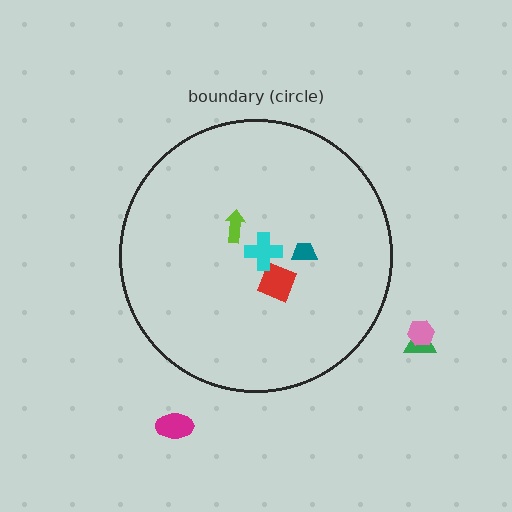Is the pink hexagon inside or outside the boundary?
Outside.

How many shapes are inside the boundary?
4 inside, 3 outside.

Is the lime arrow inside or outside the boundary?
Inside.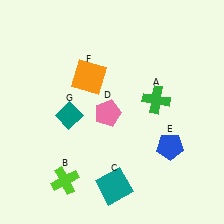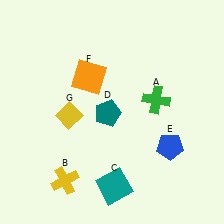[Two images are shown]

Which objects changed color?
B changed from lime to yellow. D changed from pink to teal. G changed from teal to yellow.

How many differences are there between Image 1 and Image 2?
There are 3 differences between the two images.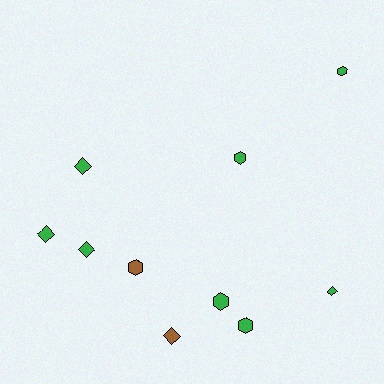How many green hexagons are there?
There are 4 green hexagons.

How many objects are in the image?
There are 10 objects.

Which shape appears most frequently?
Hexagon, with 5 objects.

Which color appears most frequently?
Green, with 8 objects.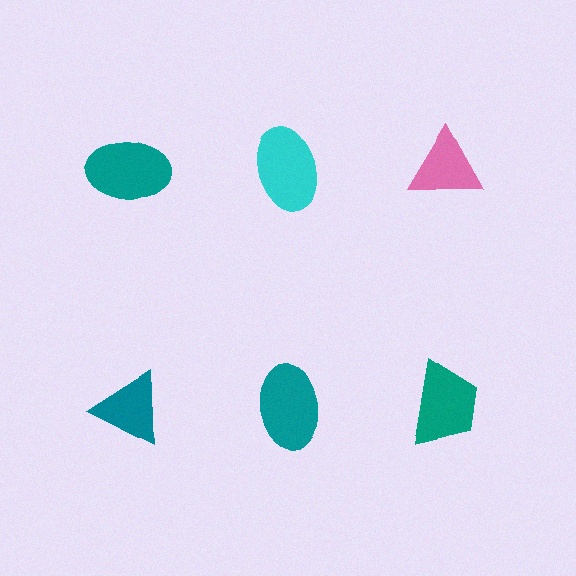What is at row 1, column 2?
A cyan ellipse.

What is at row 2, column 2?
A teal ellipse.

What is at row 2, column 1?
A teal triangle.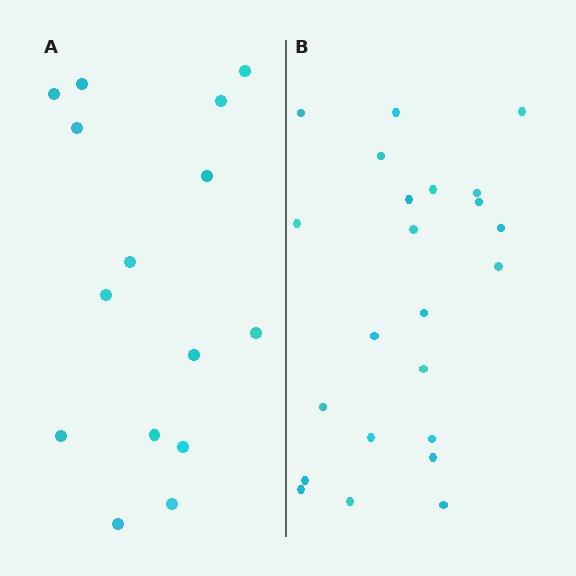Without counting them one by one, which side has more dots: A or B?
Region B (the right region) has more dots.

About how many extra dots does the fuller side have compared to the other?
Region B has roughly 8 or so more dots than region A.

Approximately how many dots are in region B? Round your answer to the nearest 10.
About 20 dots. (The exact count is 23, which rounds to 20.)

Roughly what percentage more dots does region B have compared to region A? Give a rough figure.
About 55% more.